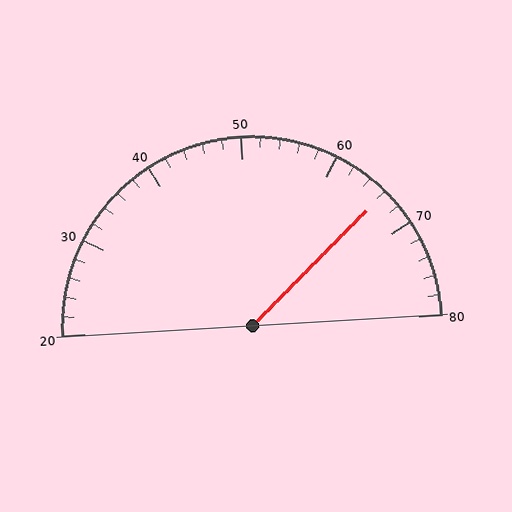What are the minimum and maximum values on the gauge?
The gauge ranges from 20 to 80.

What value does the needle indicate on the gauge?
The needle indicates approximately 66.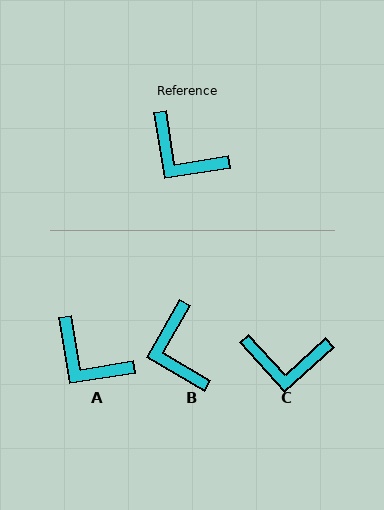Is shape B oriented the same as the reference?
No, it is off by about 39 degrees.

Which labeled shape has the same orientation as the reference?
A.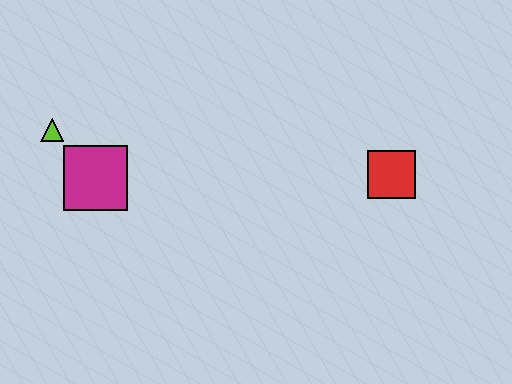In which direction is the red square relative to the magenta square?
The red square is to the right of the magenta square.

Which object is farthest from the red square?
The lime triangle is farthest from the red square.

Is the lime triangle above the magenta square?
Yes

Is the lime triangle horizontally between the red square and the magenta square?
No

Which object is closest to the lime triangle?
The magenta square is closest to the lime triangle.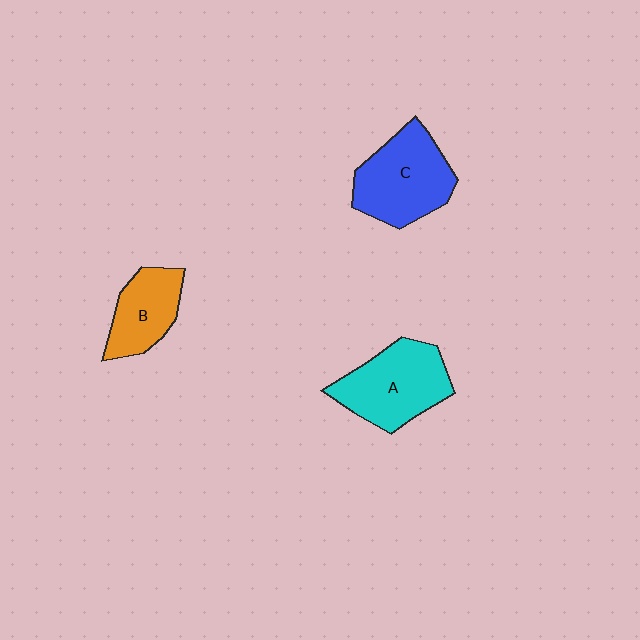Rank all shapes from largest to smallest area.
From largest to smallest: C (blue), A (cyan), B (orange).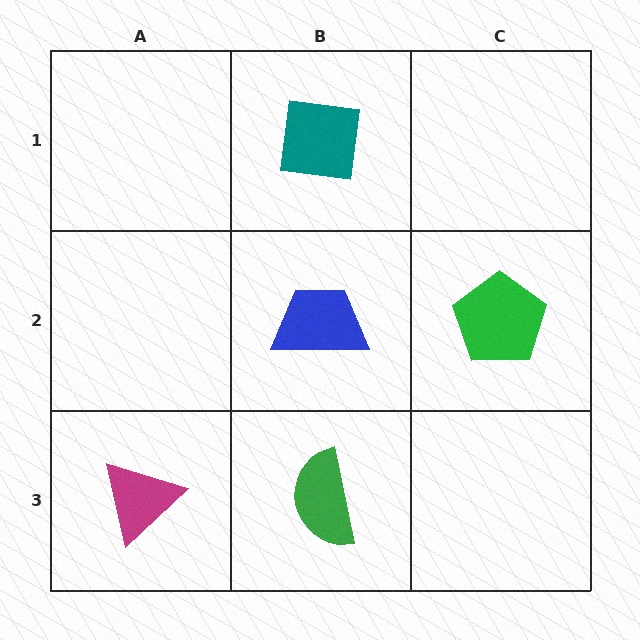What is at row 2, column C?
A green pentagon.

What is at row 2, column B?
A blue trapezoid.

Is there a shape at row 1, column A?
No, that cell is empty.